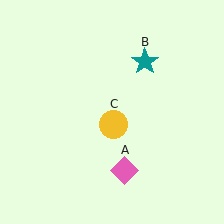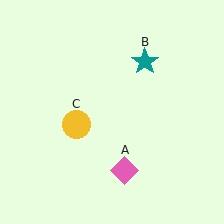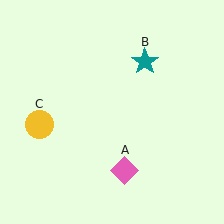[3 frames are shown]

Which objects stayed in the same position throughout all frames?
Pink diamond (object A) and teal star (object B) remained stationary.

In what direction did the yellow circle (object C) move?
The yellow circle (object C) moved left.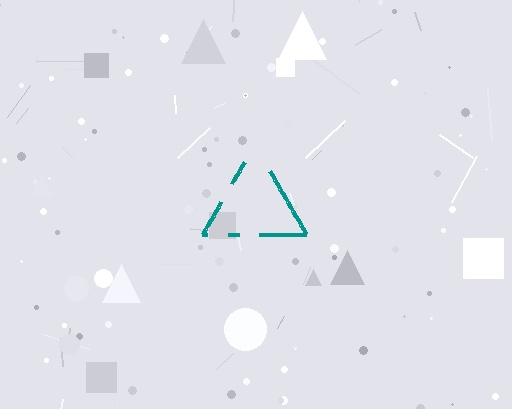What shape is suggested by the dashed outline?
The dashed outline suggests a triangle.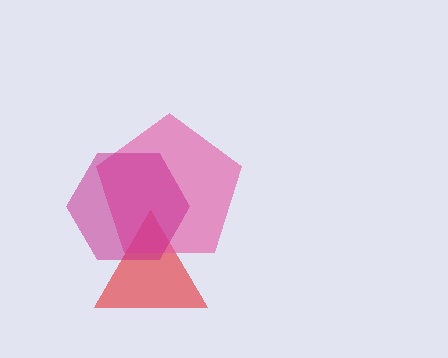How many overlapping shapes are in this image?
There are 3 overlapping shapes in the image.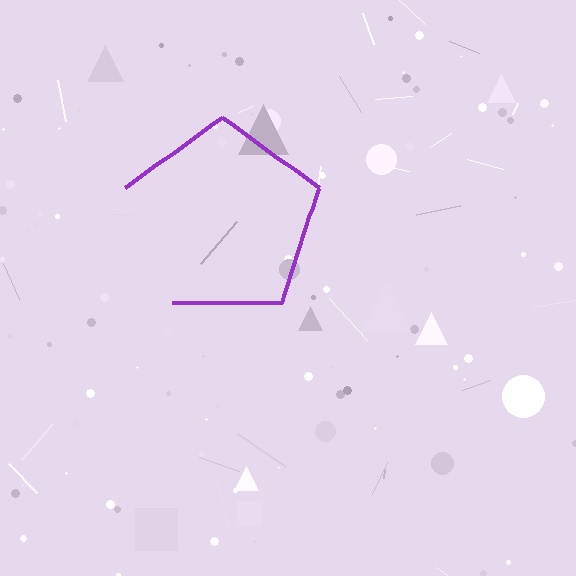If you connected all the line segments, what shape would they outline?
They would outline a pentagon.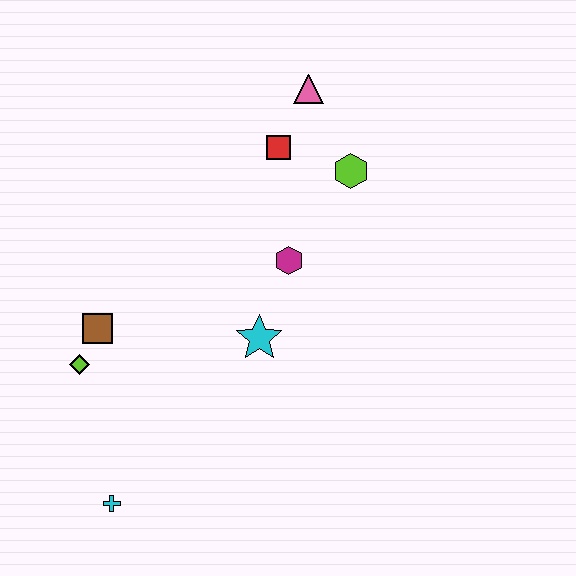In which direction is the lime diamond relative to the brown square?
The lime diamond is below the brown square.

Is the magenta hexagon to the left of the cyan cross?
No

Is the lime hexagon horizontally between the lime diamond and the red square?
No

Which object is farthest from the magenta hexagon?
The cyan cross is farthest from the magenta hexagon.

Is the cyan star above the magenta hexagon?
No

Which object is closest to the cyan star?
The magenta hexagon is closest to the cyan star.